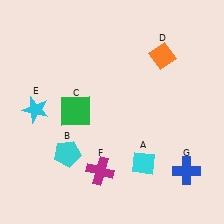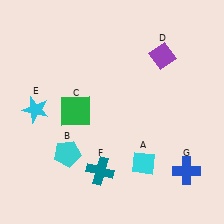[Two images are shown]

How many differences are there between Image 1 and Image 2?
There are 2 differences between the two images.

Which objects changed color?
D changed from orange to purple. F changed from magenta to teal.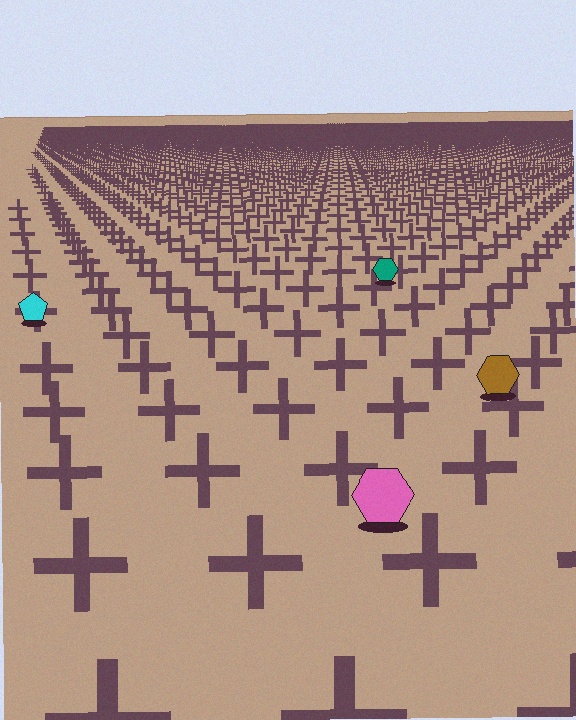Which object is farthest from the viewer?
The teal hexagon is farthest from the viewer. It appears smaller and the ground texture around it is denser.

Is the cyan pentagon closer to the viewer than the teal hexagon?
Yes. The cyan pentagon is closer — you can tell from the texture gradient: the ground texture is coarser near it.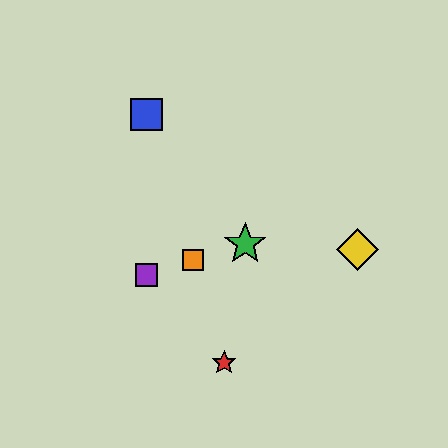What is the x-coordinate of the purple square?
The purple square is at x≈146.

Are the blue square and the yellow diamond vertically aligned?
No, the blue square is at x≈146 and the yellow diamond is at x≈357.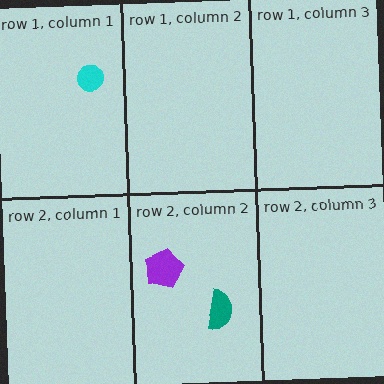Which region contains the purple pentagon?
The row 2, column 2 region.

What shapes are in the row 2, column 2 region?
The teal semicircle, the purple pentagon.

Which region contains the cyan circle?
The row 1, column 1 region.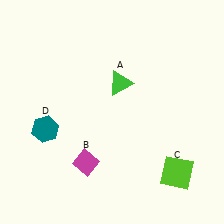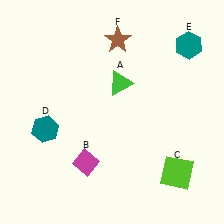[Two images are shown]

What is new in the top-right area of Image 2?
A teal hexagon (E) was added in the top-right area of Image 2.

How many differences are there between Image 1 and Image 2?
There are 2 differences between the two images.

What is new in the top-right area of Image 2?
A brown star (F) was added in the top-right area of Image 2.